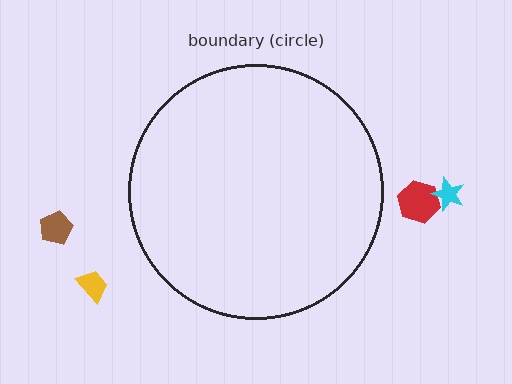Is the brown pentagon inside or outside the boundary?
Outside.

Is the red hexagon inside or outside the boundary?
Outside.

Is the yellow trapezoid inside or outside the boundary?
Outside.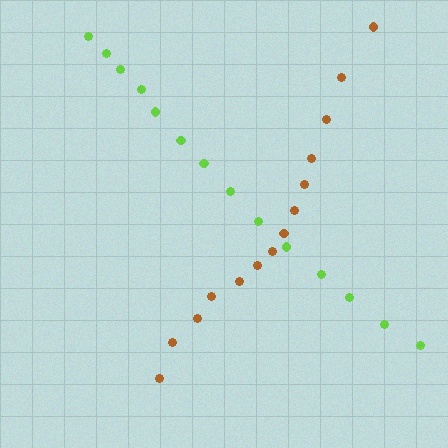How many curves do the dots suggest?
There are 2 distinct paths.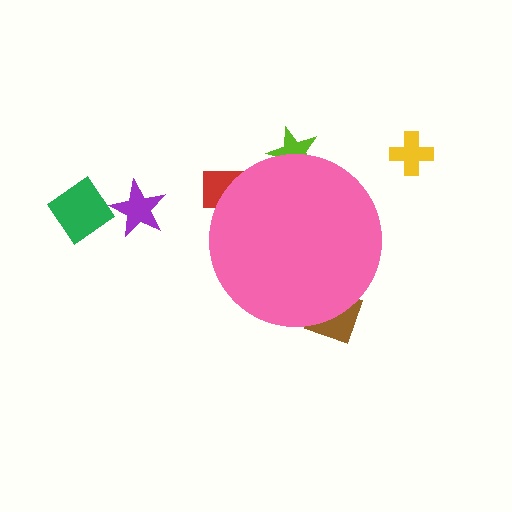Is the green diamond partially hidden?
No, the green diamond is fully visible.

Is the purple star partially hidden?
No, the purple star is fully visible.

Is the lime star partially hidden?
Yes, the lime star is partially hidden behind the pink circle.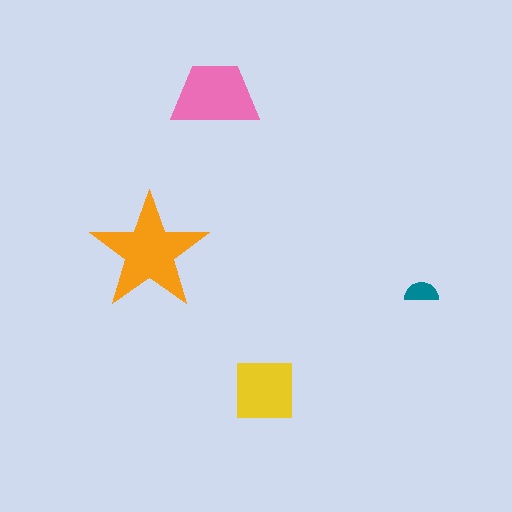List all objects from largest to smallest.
The orange star, the pink trapezoid, the yellow square, the teal semicircle.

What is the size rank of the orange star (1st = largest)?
1st.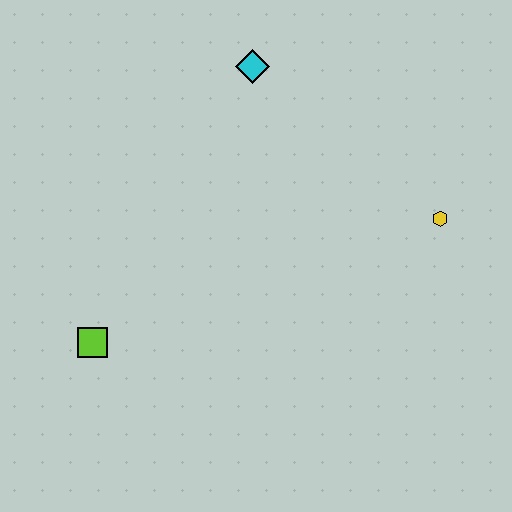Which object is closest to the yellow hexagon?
The cyan diamond is closest to the yellow hexagon.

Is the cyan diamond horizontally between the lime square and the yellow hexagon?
Yes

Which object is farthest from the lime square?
The yellow hexagon is farthest from the lime square.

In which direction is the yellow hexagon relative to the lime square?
The yellow hexagon is to the right of the lime square.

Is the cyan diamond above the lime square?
Yes